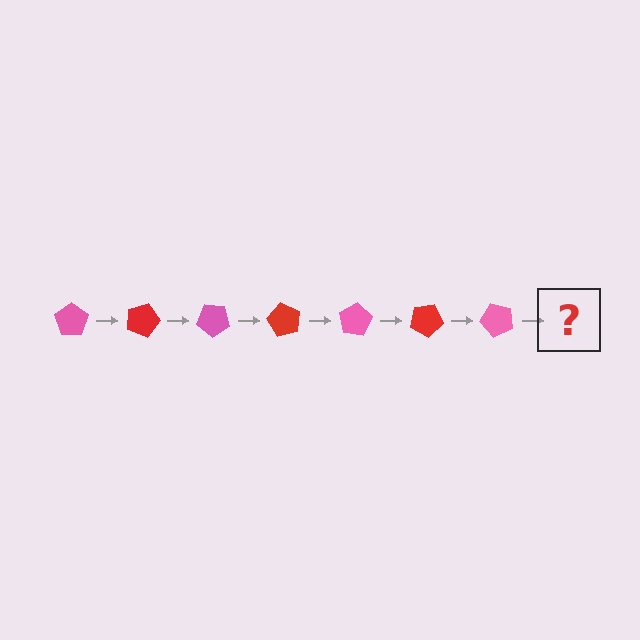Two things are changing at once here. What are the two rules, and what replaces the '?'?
The two rules are that it rotates 20 degrees each step and the color cycles through pink and red. The '?' should be a red pentagon, rotated 140 degrees from the start.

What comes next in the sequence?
The next element should be a red pentagon, rotated 140 degrees from the start.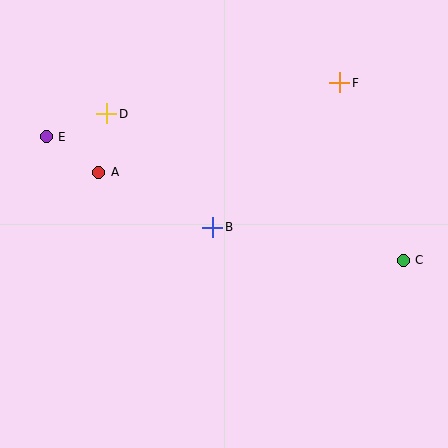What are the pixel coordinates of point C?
Point C is at (403, 260).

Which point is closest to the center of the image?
Point B at (213, 227) is closest to the center.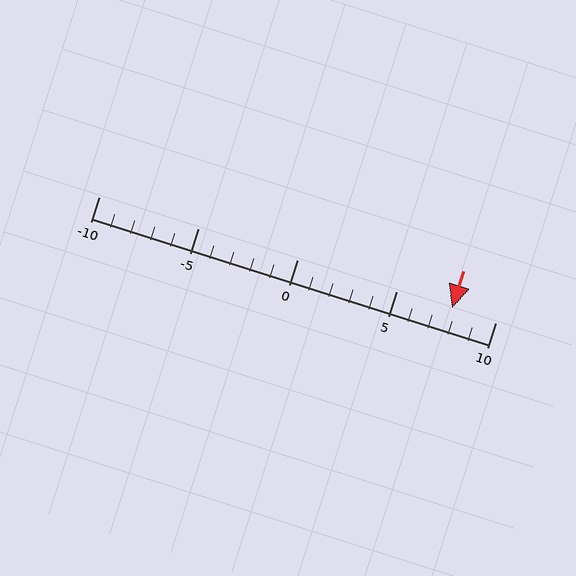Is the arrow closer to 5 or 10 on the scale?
The arrow is closer to 10.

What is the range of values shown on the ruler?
The ruler shows values from -10 to 10.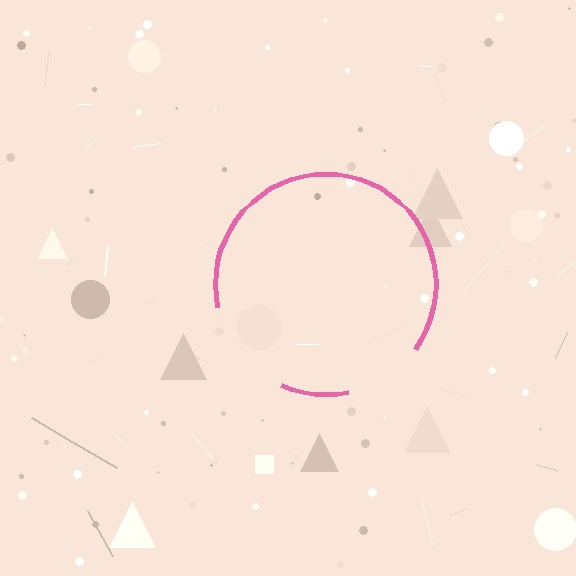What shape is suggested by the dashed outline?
The dashed outline suggests a circle.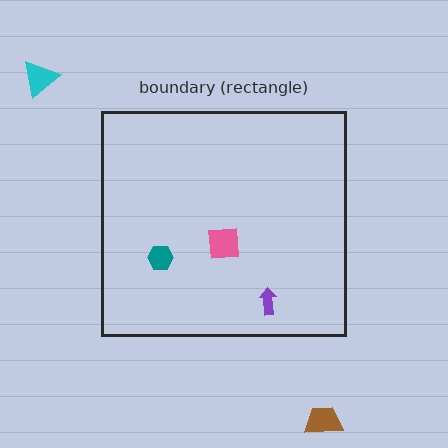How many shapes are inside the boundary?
3 inside, 2 outside.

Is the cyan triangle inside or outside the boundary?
Outside.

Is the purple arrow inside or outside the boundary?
Inside.